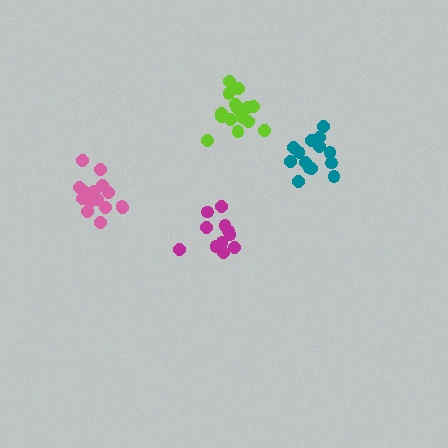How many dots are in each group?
Group 1: 16 dots, Group 2: 11 dots, Group 3: 17 dots, Group 4: 14 dots (58 total).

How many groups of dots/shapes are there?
There are 4 groups.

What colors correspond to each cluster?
The clusters are colored: lime, magenta, pink, teal.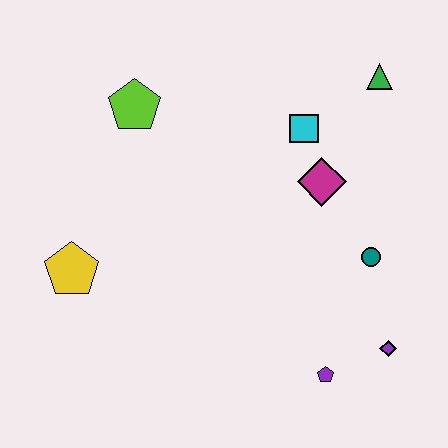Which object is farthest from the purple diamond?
The lime pentagon is farthest from the purple diamond.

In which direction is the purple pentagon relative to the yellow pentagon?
The purple pentagon is to the right of the yellow pentagon.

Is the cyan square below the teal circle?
No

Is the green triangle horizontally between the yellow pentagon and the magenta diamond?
No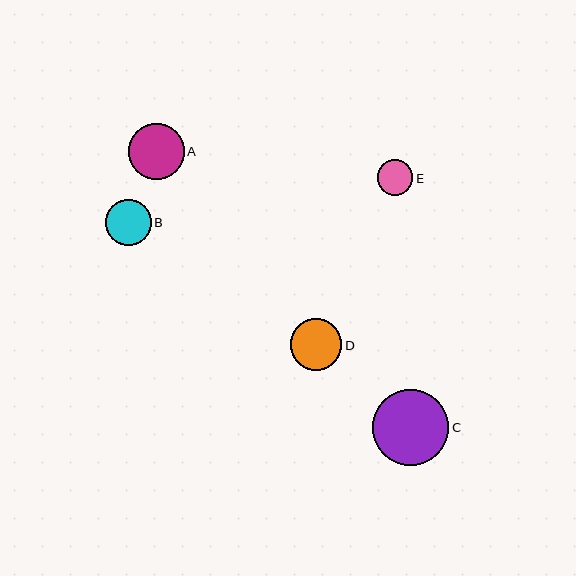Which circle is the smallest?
Circle E is the smallest with a size of approximately 36 pixels.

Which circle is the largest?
Circle C is the largest with a size of approximately 76 pixels.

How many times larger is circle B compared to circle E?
Circle B is approximately 1.3 times the size of circle E.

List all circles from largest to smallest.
From largest to smallest: C, A, D, B, E.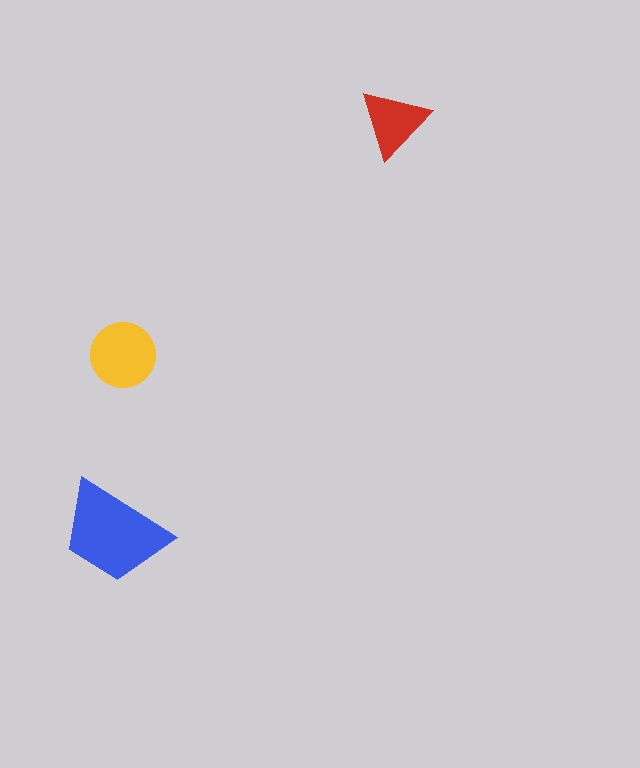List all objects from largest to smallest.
The blue trapezoid, the yellow circle, the red triangle.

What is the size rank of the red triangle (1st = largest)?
3rd.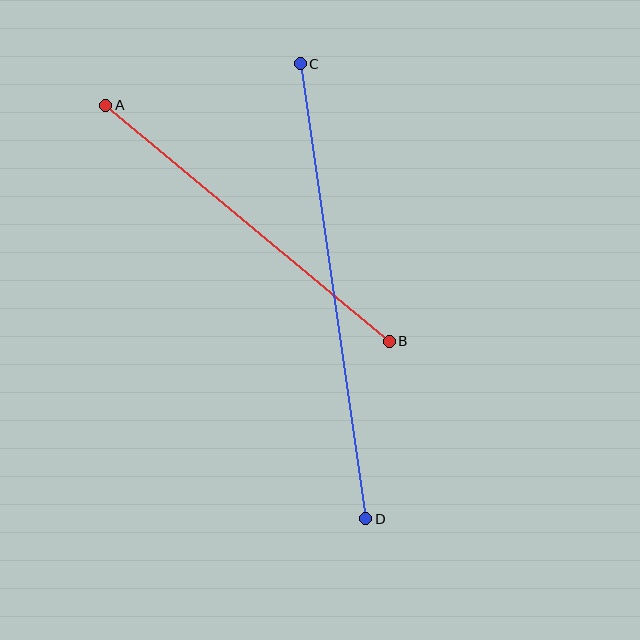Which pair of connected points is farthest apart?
Points C and D are farthest apart.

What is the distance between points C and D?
The distance is approximately 460 pixels.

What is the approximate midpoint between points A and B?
The midpoint is at approximately (248, 223) pixels.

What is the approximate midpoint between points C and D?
The midpoint is at approximately (333, 291) pixels.